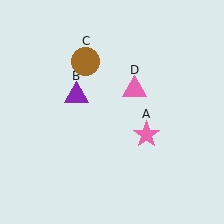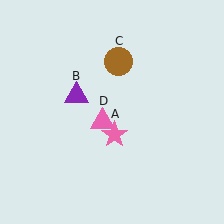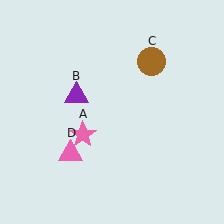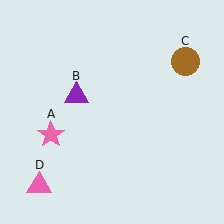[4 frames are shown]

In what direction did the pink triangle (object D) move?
The pink triangle (object D) moved down and to the left.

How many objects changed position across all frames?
3 objects changed position: pink star (object A), brown circle (object C), pink triangle (object D).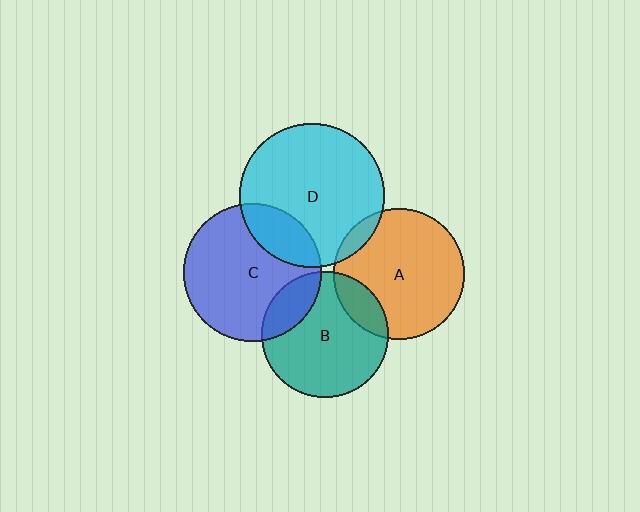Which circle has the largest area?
Circle D (cyan).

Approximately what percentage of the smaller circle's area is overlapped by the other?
Approximately 20%.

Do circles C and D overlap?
Yes.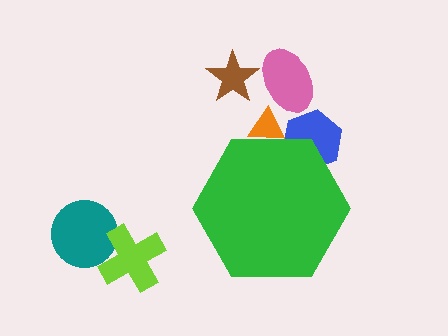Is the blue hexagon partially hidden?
Yes, the blue hexagon is partially hidden behind the green hexagon.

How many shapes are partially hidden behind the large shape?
2 shapes are partially hidden.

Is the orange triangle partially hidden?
Yes, the orange triangle is partially hidden behind the green hexagon.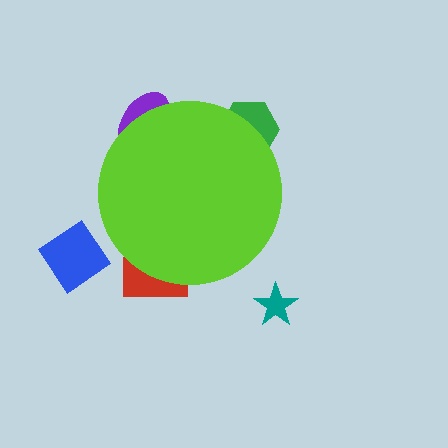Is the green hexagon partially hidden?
Yes, the green hexagon is partially hidden behind the lime circle.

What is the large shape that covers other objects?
A lime circle.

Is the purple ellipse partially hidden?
Yes, the purple ellipse is partially hidden behind the lime circle.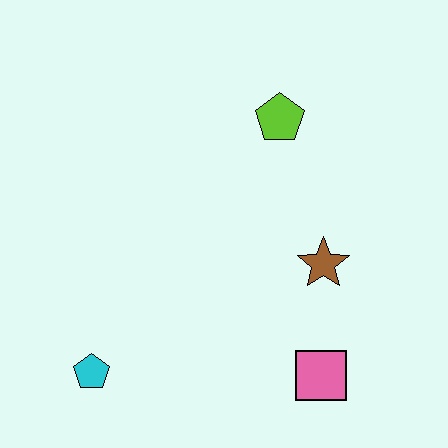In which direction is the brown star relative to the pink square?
The brown star is above the pink square.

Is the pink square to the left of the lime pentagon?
No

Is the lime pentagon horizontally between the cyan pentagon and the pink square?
Yes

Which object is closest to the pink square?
The brown star is closest to the pink square.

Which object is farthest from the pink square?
The lime pentagon is farthest from the pink square.